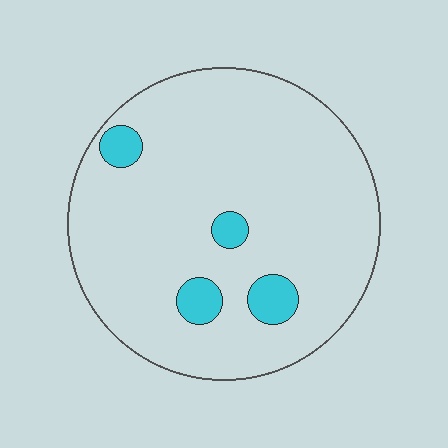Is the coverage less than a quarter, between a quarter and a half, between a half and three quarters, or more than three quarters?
Less than a quarter.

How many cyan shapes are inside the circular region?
4.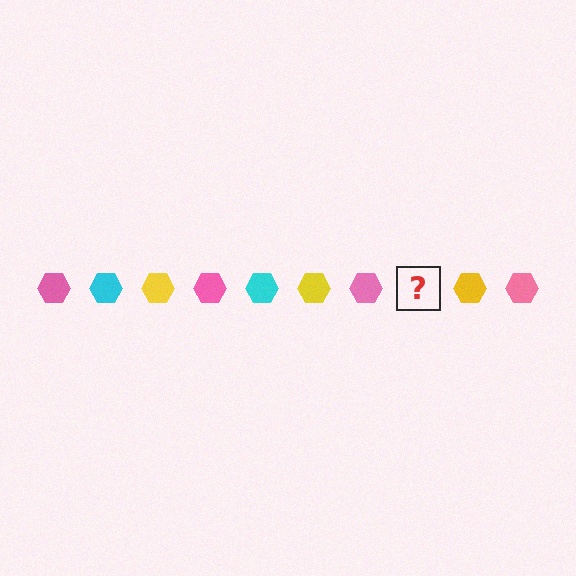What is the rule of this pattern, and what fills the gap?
The rule is that the pattern cycles through pink, cyan, yellow hexagons. The gap should be filled with a cyan hexagon.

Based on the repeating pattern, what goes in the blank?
The blank should be a cyan hexagon.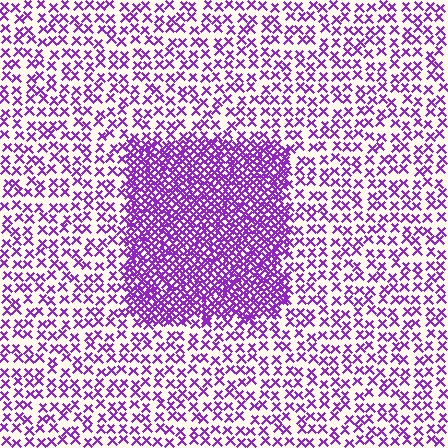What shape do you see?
I see a rectangle.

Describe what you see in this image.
The image contains small purple elements arranged at two different densities. A rectangle-shaped region is visible where the elements are more densely packed than the surrounding area.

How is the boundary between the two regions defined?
The boundary is defined by a change in element density (approximately 2.8x ratio). All elements are the same color, size, and shape.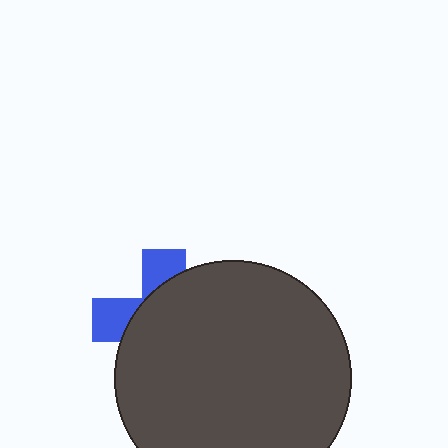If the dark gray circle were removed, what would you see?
You would see the complete blue cross.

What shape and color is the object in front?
The object in front is a dark gray circle.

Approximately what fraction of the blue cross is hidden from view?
Roughly 70% of the blue cross is hidden behind the dark gray circle.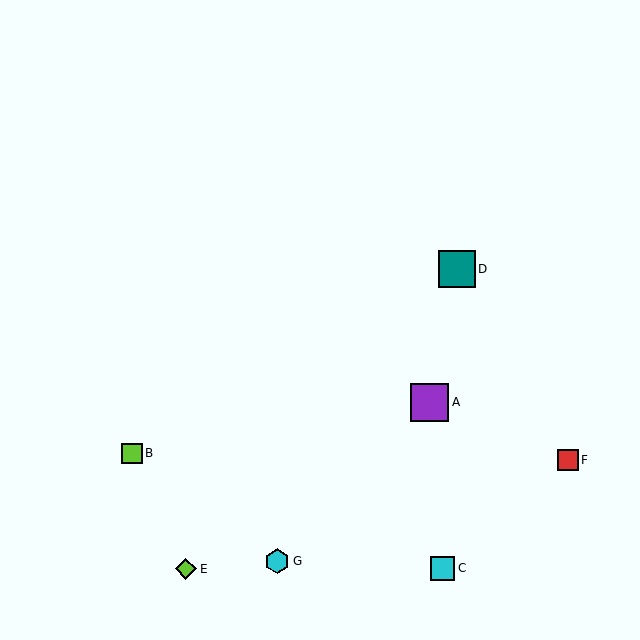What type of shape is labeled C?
Shape C is a cyan square.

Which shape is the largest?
The purple square (labeled A) is the largest.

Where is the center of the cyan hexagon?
The center of the cyan hexagon is at (277, 561).